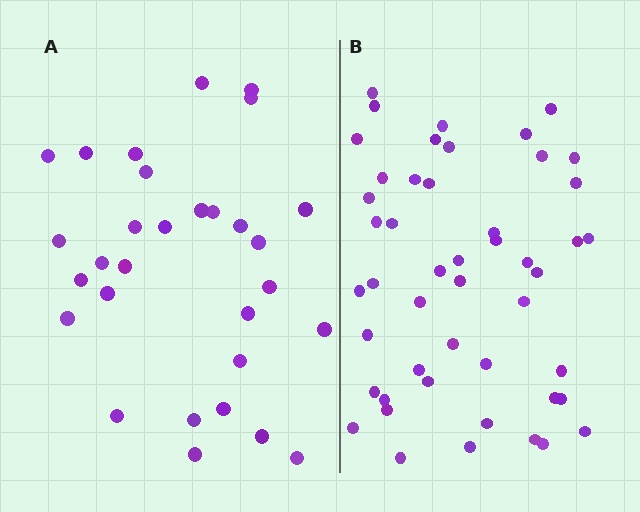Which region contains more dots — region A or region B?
Region B (the right region) has more dots.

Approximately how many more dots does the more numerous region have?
Region B has approximately 20 more dots than region A.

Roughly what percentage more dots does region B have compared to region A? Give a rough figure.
About 60% more.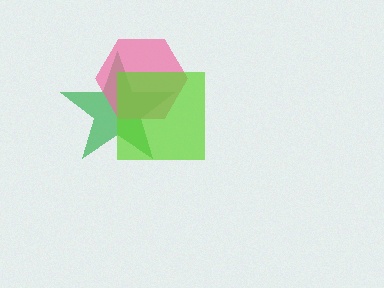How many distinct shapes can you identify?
There are 3 distinct shapes: a green star, a pink hexagon, a lime square.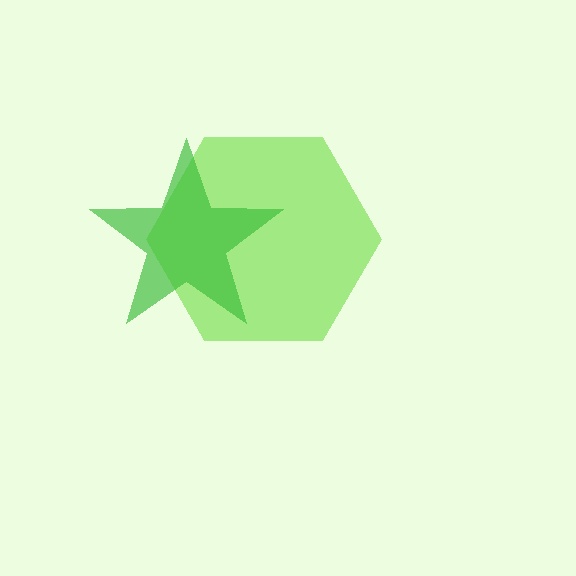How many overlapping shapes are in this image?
There are 2 overlapping shapes in the image.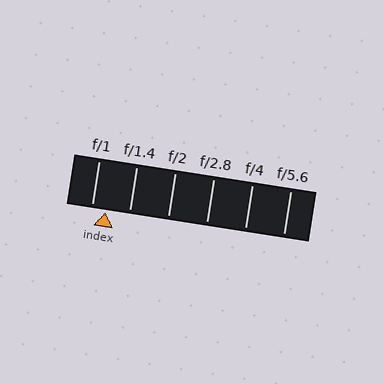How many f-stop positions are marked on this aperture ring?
There are 6 f-stop positions marked.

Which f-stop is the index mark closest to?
The index mark is closest to f/1.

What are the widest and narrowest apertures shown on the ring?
The widest aperture shown is f/1 and the narrowest is f/5.6.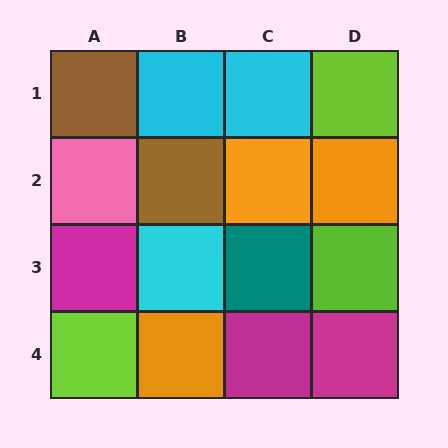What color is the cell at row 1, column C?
Cyan.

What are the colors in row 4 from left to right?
Lime, orange, magenta, magenta.